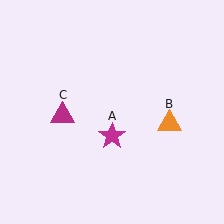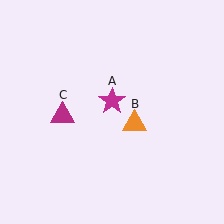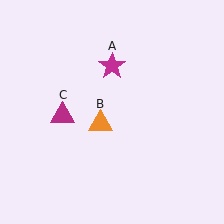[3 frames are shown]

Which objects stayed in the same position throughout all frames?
Magenta triangle (object C) remained stationary.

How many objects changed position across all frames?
2 objects changed position: magenta star (object A), orange triangle (object B).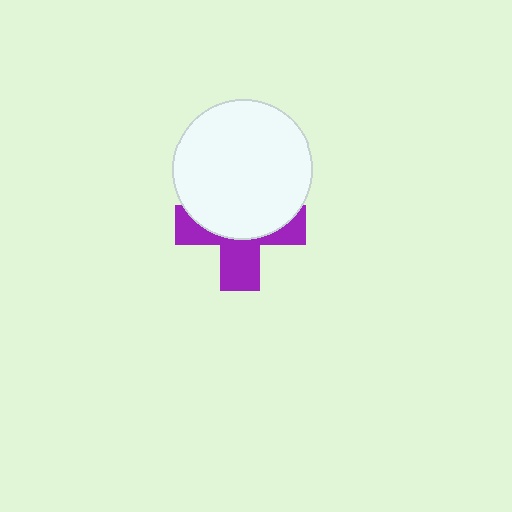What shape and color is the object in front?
The object in front is a white circle.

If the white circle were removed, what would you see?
You would see the complete purple cross.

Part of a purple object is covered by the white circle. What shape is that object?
It is a cross.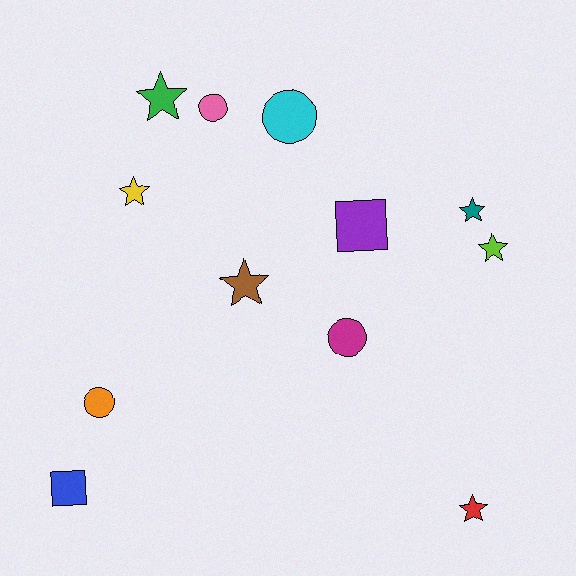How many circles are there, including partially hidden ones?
There are 4 circles.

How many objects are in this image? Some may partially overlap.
There are 12 objects.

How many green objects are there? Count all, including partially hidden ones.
There is 1 green object.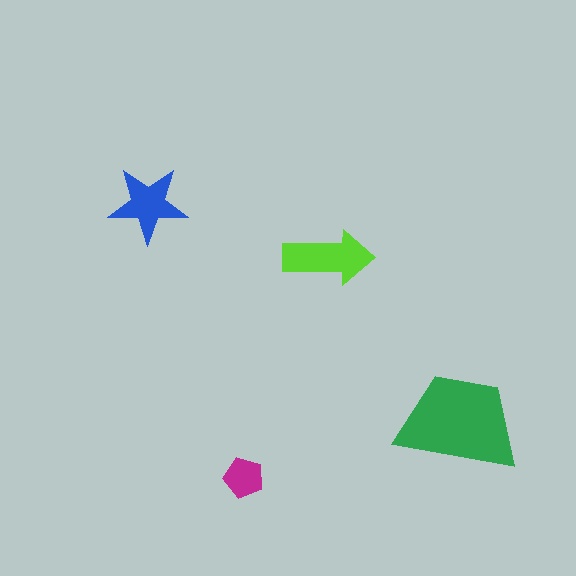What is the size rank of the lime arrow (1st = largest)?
2nd.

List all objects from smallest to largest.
The magenta pentagon, the blue star, the lime arrow, the green trapezoid.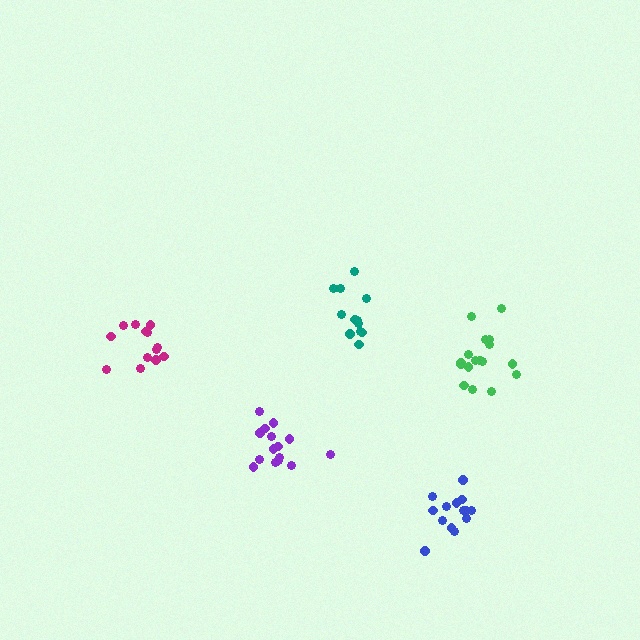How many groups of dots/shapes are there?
There are 5 groups.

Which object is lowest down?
The blue cluster is bottommost.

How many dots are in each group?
Group 1: 13 dots, Group 2: 15 dots, Group 3: 14 dots, Group 4: 13 dots, Group 5: 17 dots (72 total).